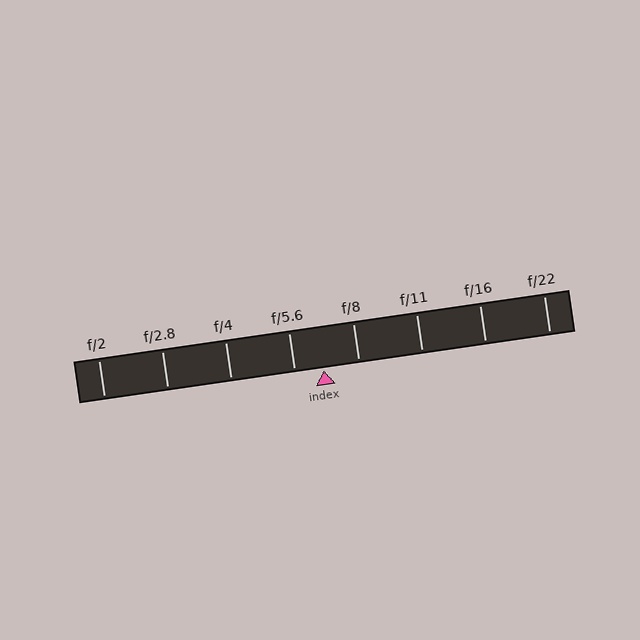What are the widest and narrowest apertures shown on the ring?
The widest aperture shown is f/2 and the narrowest is f/22.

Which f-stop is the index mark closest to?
The index mark is closest to f/5.6.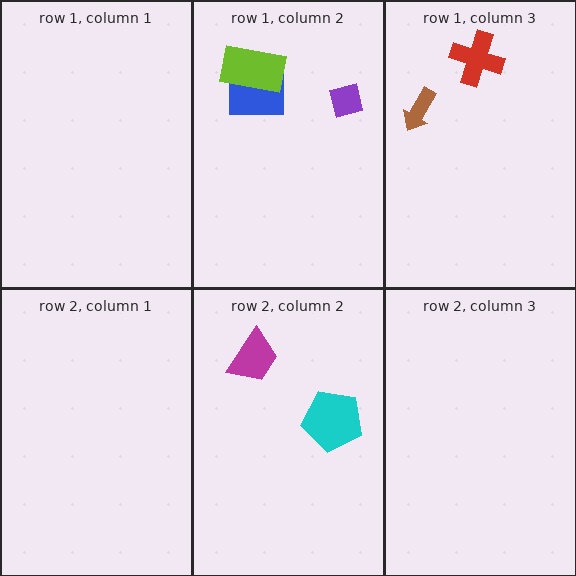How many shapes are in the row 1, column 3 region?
2.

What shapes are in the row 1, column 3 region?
The red cross, the brown arrow.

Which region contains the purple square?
The row 1, column 2 region.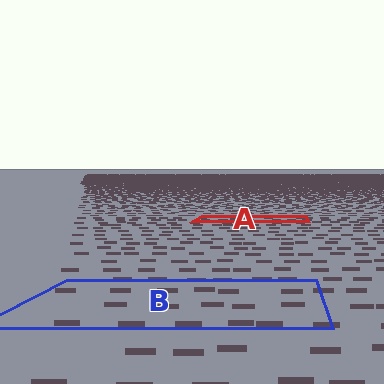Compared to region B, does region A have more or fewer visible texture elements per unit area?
Region A has more texture elements per unit area — they are packed more densely because it is farther away.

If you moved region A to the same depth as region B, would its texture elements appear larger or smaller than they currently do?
They would appear larger. At a closer depth, the same texture elements are projected at a bigger on-screen size.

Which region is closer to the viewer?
Region B is closer. The texture elements there are larger and more spread out.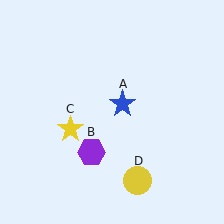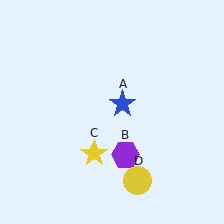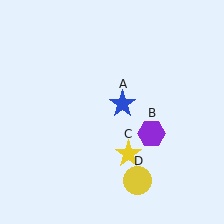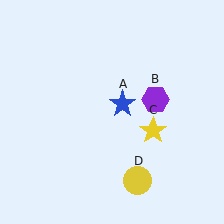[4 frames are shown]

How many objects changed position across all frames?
2 objects changed position: purple hexagon (object B), yellow star (object C).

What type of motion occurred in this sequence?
The purple hexagon (object B), yellow star (object C) rotated counterclockwise around the center of the scene.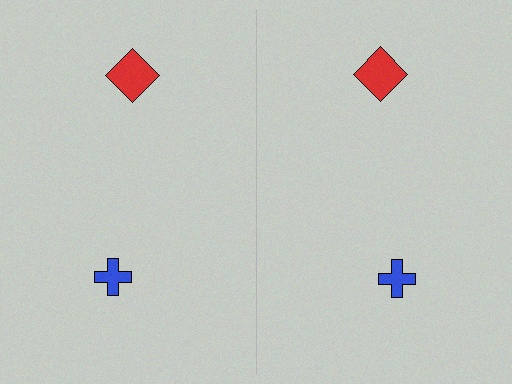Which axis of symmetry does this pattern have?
The pattern has a vertical axis of symmetry running through the center of the image.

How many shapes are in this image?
There are 4 shapes in this image.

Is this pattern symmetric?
Yes, this pattern has bilateral (reflection) symmetry.